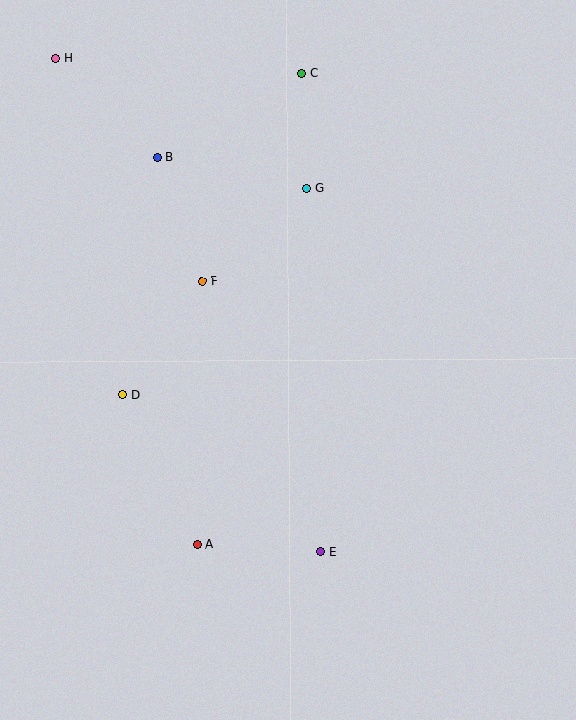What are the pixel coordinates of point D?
Point D is at (123, 395).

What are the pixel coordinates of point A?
Point A is at (197, 544).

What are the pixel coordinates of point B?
Point B is at (157, 157).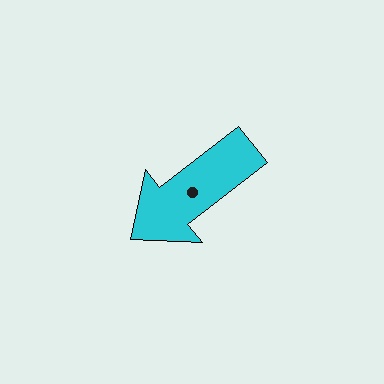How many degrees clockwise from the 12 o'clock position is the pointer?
Approximately 232 degrees.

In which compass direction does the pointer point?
Southwest.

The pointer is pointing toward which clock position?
Roughly 8 o'clock.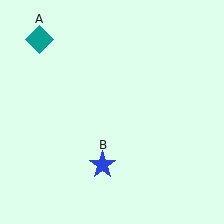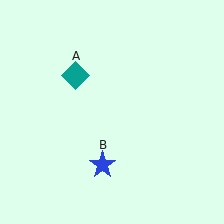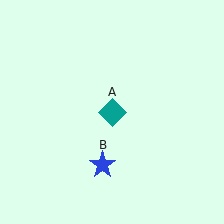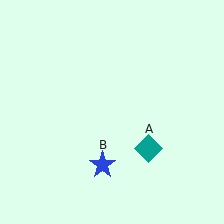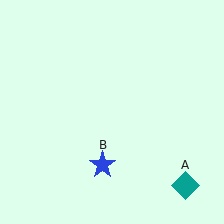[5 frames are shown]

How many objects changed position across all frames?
1 object changed position: teal diamond (object A).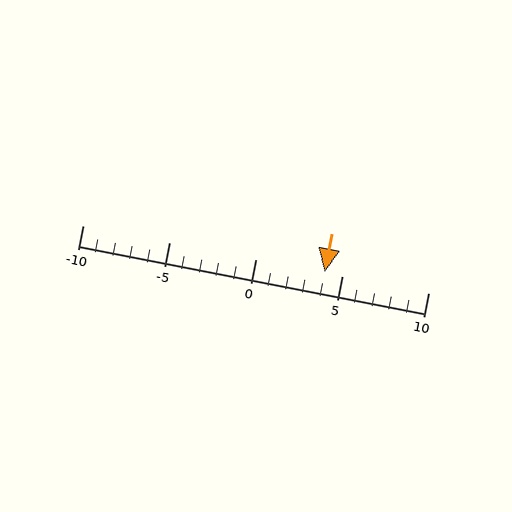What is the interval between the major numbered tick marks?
The major tick marks are spaced 5 units apart.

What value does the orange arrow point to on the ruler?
The orange arrow points to approximately 4.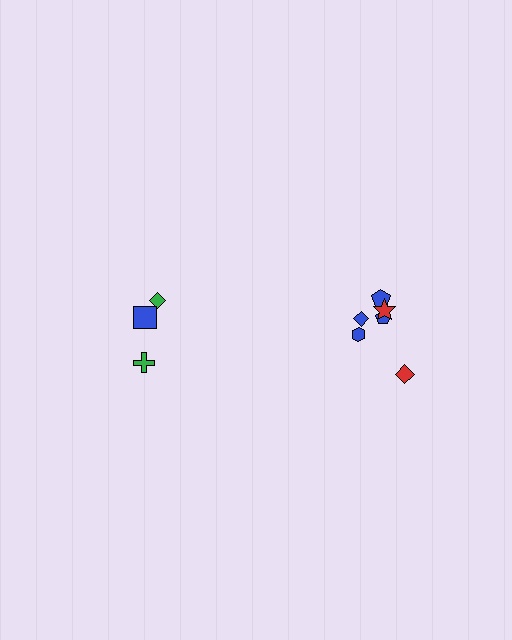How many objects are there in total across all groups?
There are 9 objects.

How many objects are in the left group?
There are 3 objects.